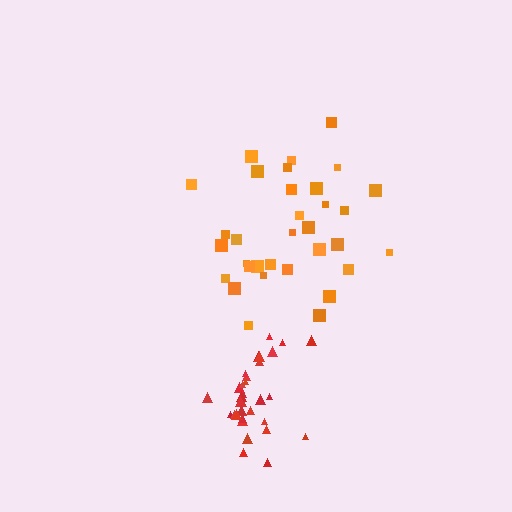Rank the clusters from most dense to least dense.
red, orange.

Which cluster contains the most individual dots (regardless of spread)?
Orange (34).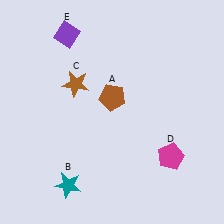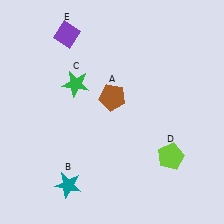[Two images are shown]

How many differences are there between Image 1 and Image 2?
There are 2 differences between the two images.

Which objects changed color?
C changed from brown to green. D changed from magenta to lime.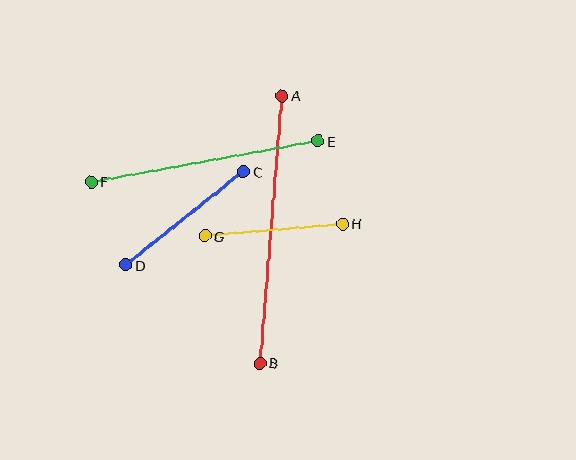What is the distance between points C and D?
The distance is approximately 150 pixels.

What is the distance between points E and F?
The distance is approximately 230 pixels.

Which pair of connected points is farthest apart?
Points A and B are farthest apart.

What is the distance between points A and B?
The distance is approximately 268 pixels.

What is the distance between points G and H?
The distance is approximately 138 pixels.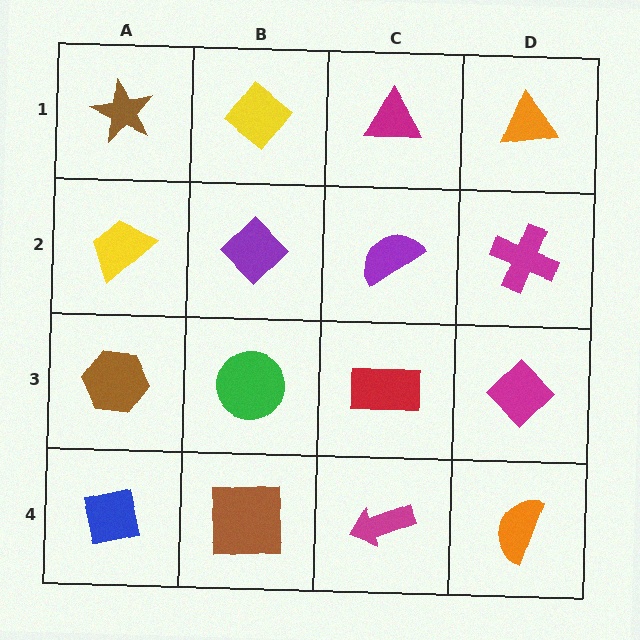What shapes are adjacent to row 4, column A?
A brown hexagon (row 3, column A), a brown square (row 4, column B).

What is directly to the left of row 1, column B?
A brown star.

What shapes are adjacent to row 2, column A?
A brown star (row 1, column A), a brown hexagon (row 3, column A), a purple diamond (row 2, column B).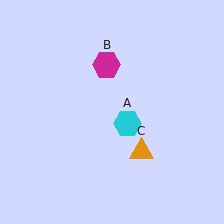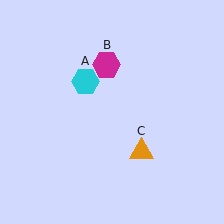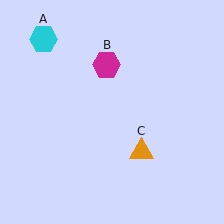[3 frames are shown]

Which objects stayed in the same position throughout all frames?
Magenta hexagon (object B) and orange triangle (object C) remained stationary.